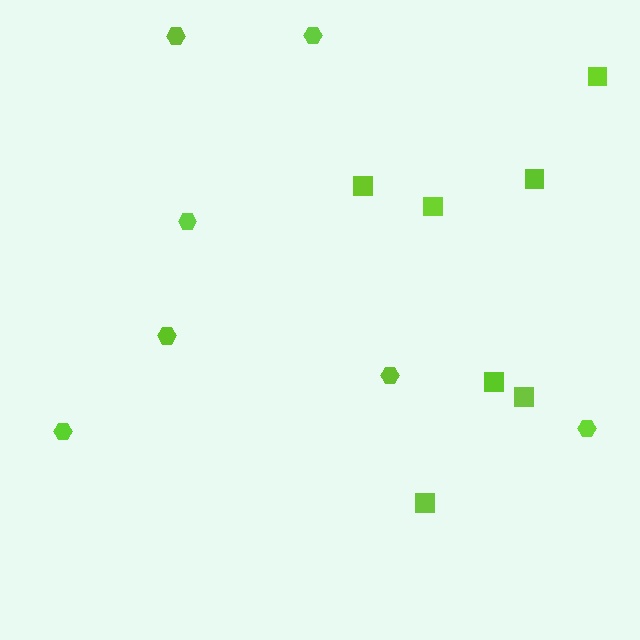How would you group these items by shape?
There are 2 groups: one group of hexagons (7) and one group of squares (7).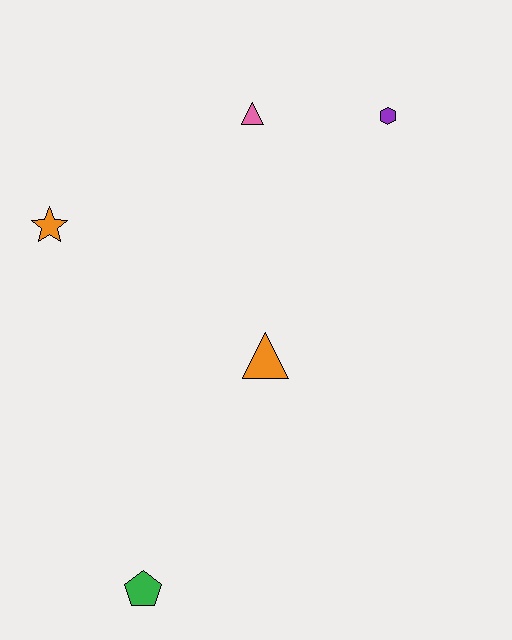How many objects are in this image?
There are 5 objects.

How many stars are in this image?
There is 1 star.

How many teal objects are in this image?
There are no teal objects.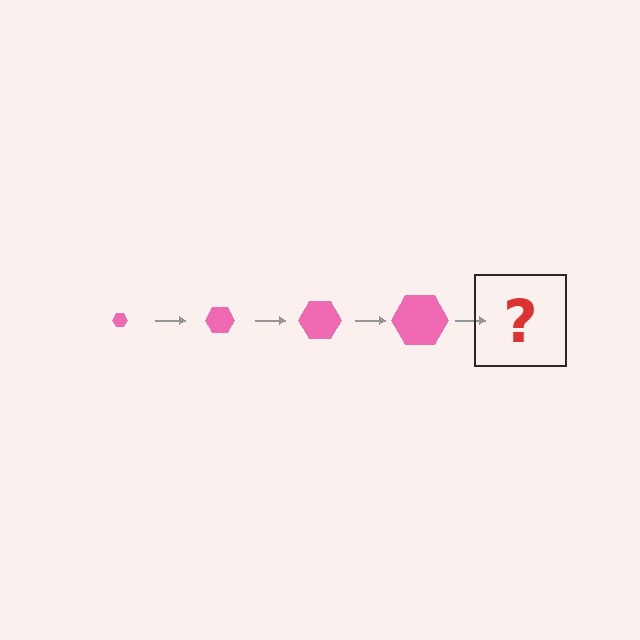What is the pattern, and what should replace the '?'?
The pattern is that the hexagon gets progressively larger each step. The '?' should be a pink hexagon, larger than the previous one.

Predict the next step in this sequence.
The next step is a pink hexagon, larger than the previous one.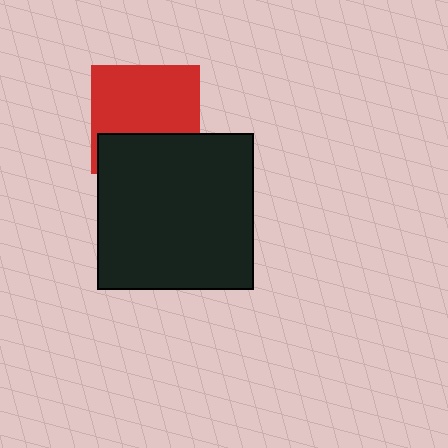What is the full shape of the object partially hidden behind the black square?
The partially hidden object is a red square.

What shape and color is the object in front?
The object in front is a black square.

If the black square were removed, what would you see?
You would see the complete red square.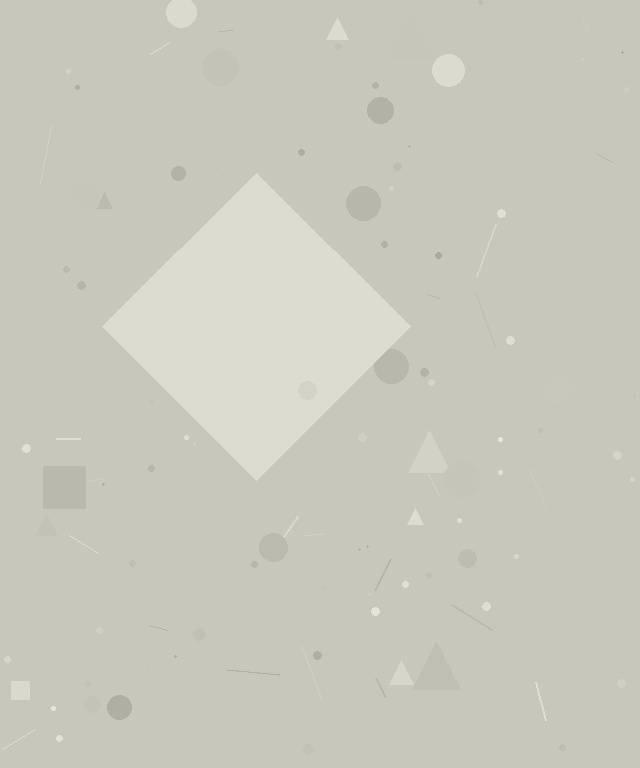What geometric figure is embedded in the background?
A diamond is embedded in the background.